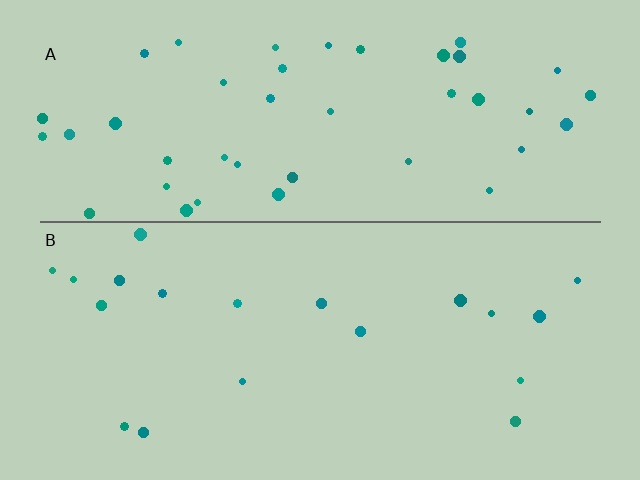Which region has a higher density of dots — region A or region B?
A (the top).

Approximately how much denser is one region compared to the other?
Approximately 2.3× — region A over region B.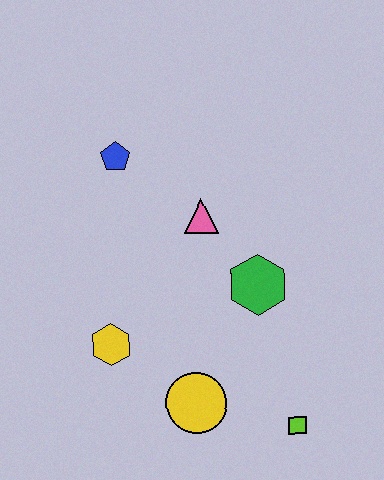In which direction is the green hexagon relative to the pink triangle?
The green hexagon is below the pink triangle.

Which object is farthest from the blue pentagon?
The lime square is farthest from the blue pentagon.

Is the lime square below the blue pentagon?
Yes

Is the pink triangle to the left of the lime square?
Yes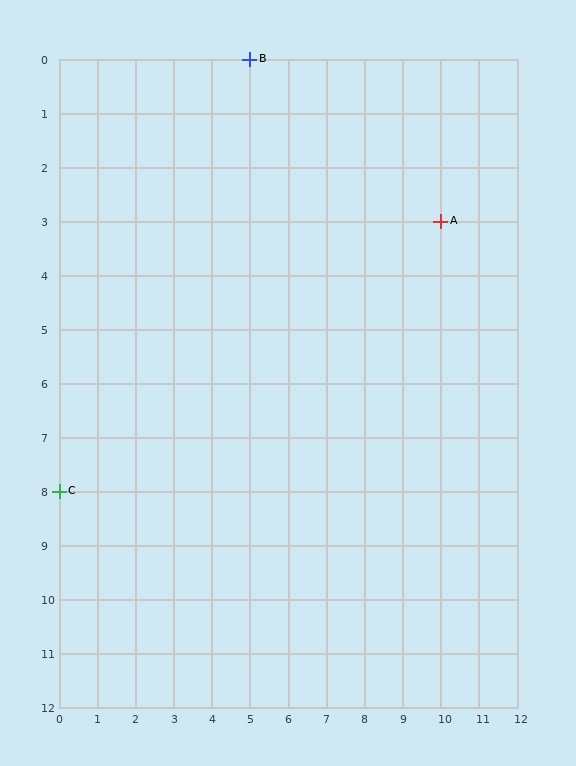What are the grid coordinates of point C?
Point C is at grid coordinates (0, 8).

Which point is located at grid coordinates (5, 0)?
Point B is at (5, 0).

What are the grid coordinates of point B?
Point B is at grid coordinates (5, 0).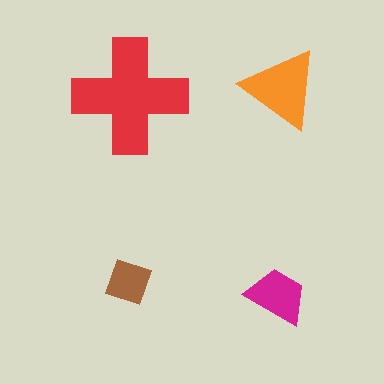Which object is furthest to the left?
The brown diamond is leftmost.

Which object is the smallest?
The brown diamond.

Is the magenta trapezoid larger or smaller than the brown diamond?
Larger.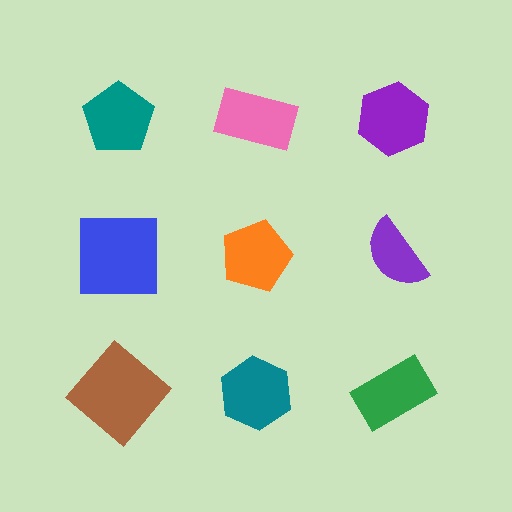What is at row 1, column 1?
A teal pentagon.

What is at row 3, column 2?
A teal hexagon.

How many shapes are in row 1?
3 shapes.